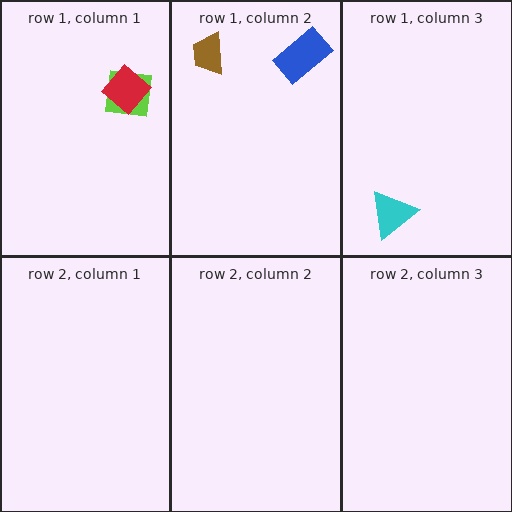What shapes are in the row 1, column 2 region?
The blue rectangle, the brown trapezoid.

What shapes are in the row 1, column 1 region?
The lime square, the red diamond.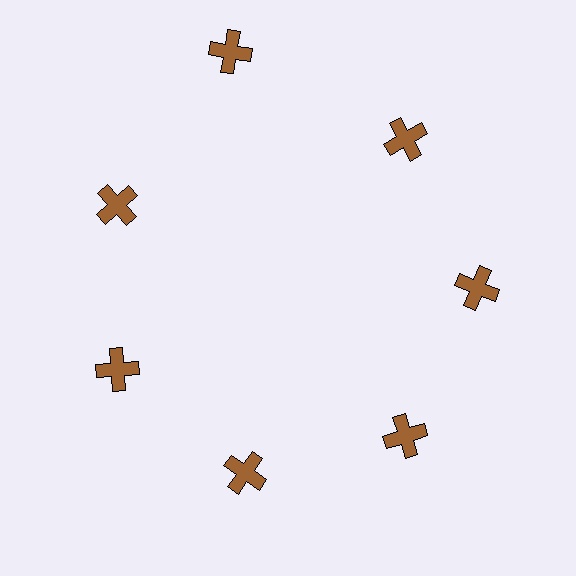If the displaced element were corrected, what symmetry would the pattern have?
It would have 7-fold rotational symmetry — the pattern would map onto itself every 51 degrees.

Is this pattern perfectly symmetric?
No. The 7 brown crosses are arranged in a ring, but one element near the 12 o'clock position is pushed outward from the center, breaking the 7-fold rotational symmetry.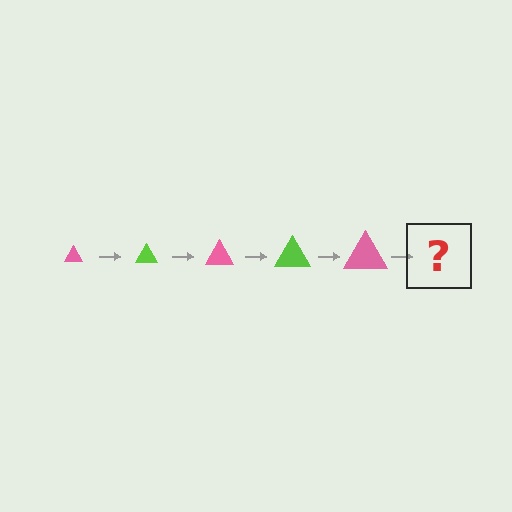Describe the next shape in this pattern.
It should be a lime triangle, larger than the previous one.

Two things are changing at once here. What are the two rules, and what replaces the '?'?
The two rules are that the triangle grows larger each step and the color cycles through pink and lime. The '?' should be a lime triangle, larger than the previous one.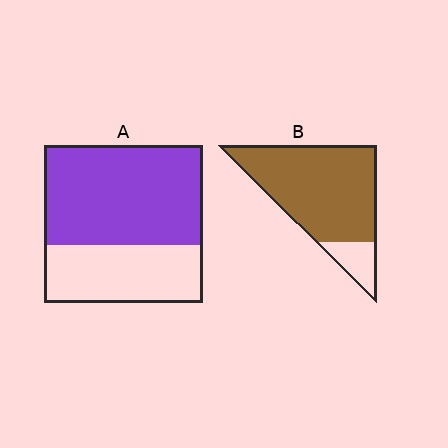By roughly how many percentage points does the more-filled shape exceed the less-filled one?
By roughly 20 percentage points (B over A).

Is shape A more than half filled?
Yes.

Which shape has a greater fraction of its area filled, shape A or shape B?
Shape B.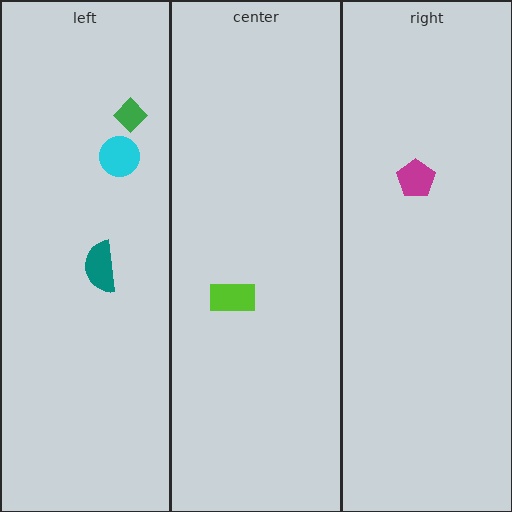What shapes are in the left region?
The teal semicircle, the green diamond, the cyan circle.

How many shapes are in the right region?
1.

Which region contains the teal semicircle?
The left region.